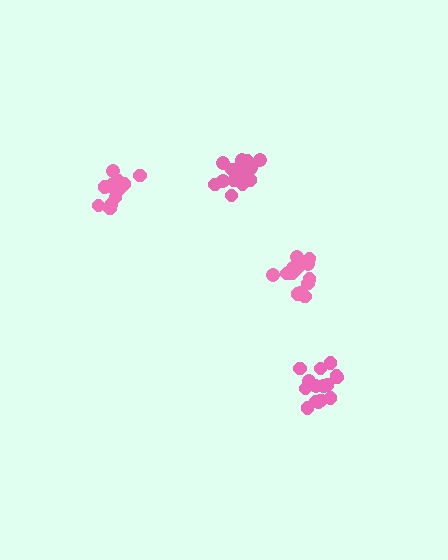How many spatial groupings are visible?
There are 4 spatial groupings.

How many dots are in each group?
Group 1: 12 dots, Group 2: 15 dots, Group 3: 17 dots, Group 4: 14 dots (58 total).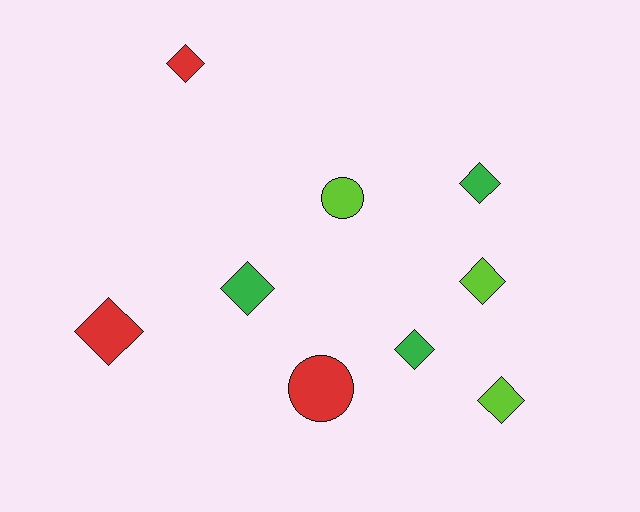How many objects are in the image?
There are 9 objects.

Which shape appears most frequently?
Diamond, with 7 objects.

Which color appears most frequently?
Green, with 3 objects.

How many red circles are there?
There is 1 red circle.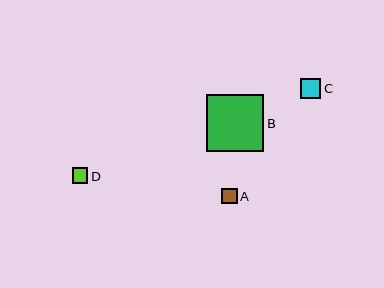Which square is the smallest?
Square A is the smallest with a size of approximately 15 pixels.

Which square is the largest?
Square B is the largest with a size of approximately 57 pixels.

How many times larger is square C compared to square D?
Square C is approximately 1.3 times the size of square D.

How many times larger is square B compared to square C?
Square B is approximately 2.9 times the size of square C.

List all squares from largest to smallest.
From largest to smallest: B, C, D, A.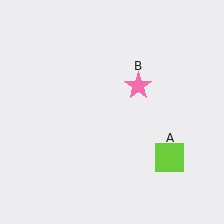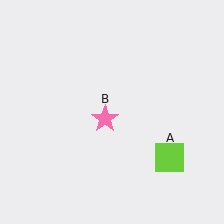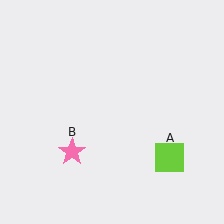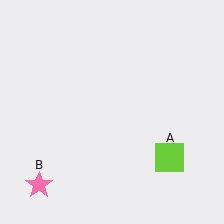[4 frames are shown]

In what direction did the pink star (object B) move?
The pink star (object B) moved down and to the left.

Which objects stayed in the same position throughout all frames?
Lime square (object A) remained stationary.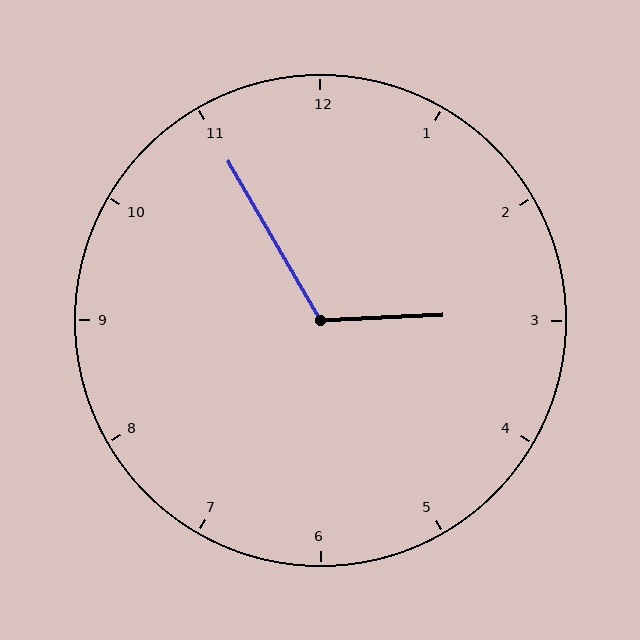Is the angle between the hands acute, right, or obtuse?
It is obtuse.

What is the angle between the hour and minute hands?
Approximately 118 degrees.